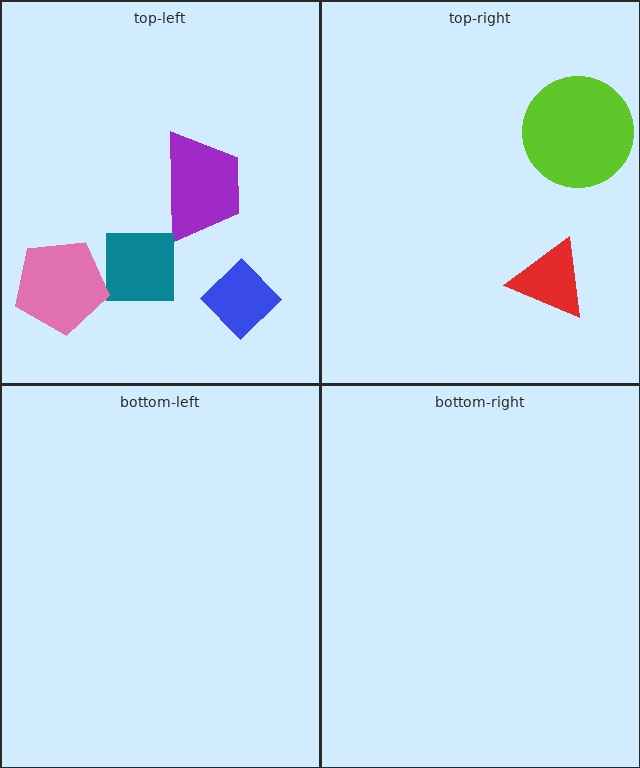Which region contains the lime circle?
The top-right region.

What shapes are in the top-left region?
The blue diamond, the purple trapezoid, the teal square, the pink pentagon.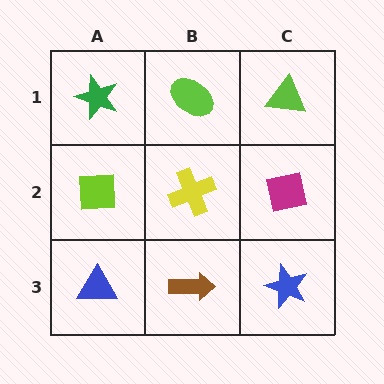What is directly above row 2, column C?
A lime triangle.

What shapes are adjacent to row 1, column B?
A yellow cross (row 2, column B), a green star (row 1, column A), a lime triangle (row 1, column C).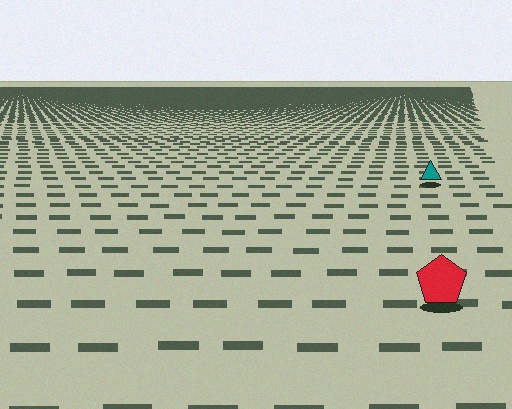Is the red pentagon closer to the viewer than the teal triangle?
Yes. The red pentagon is closer — you can tell from the texture gradient: the ground texture is coarser near it.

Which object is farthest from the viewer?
The teal triangle is farthest from the viewer. It appears smaller and the ground texture around it is denser.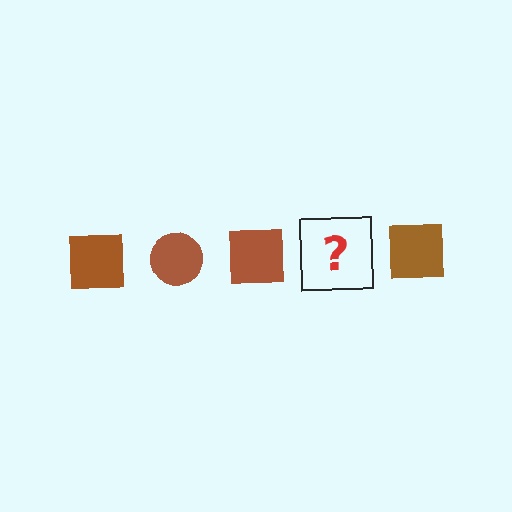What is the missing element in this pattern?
The missing element is a brown circle.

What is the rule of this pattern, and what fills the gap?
The rule is that the pattern cycles through square, circle shapes in brown. The gap should be filled with a brown circle.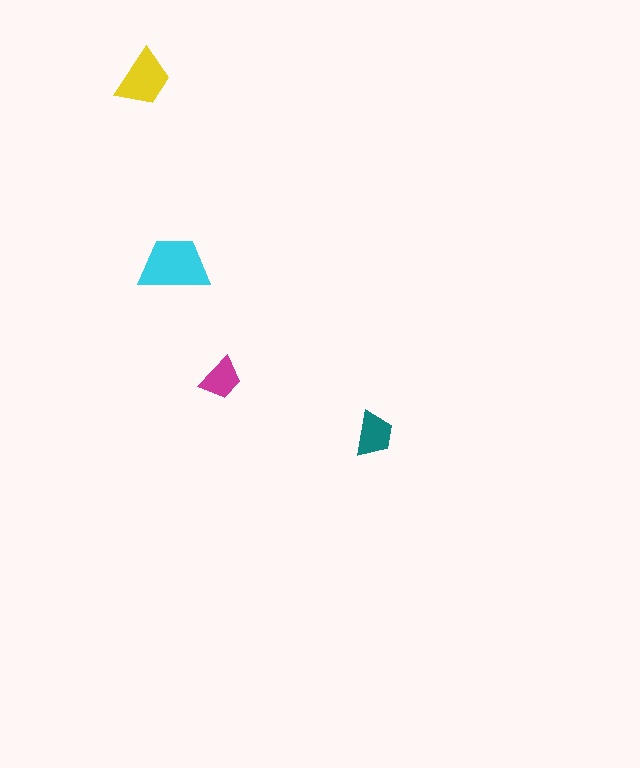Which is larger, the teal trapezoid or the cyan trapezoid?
The cyan one.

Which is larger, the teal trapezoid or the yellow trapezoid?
The yellow one.